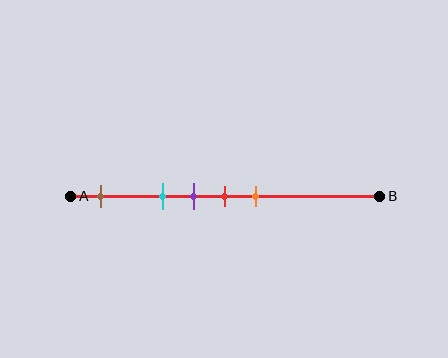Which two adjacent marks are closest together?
The purple and red marks are the closest adjacent pair.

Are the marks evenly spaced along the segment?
No, the marks are not evenly spaced.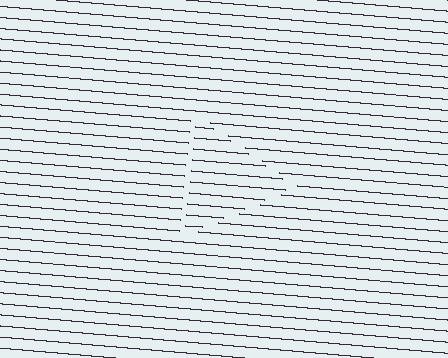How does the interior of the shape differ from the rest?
The interior of the shape contains the same grating, shifted by half a period — the contour is defined by the phase discontinuity where line-ends from the inner and outer gratings abut.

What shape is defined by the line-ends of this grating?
An illusory triangle. The interior of the shape contains the same grating, shifted by half a period — the contour is defined by the phase discontinuity where line-ends from the inner and outer gratings abut.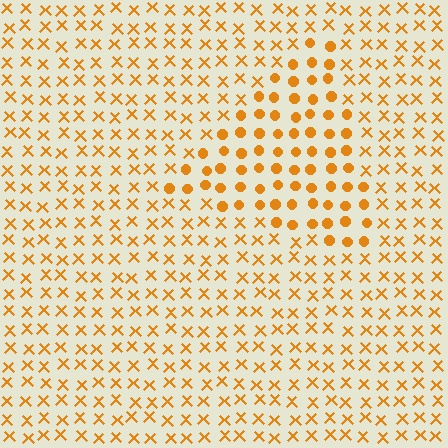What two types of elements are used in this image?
The image uses circles inside the triangle region and X marks outside it.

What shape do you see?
I see a triangle.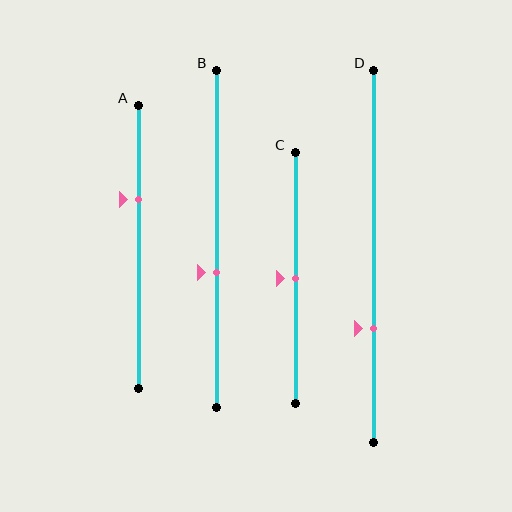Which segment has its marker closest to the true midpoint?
Segment C has its marker closest to the true midpoint.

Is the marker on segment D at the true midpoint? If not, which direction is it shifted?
No, the marker on segment D is shifted downward by about 19% of the segment length.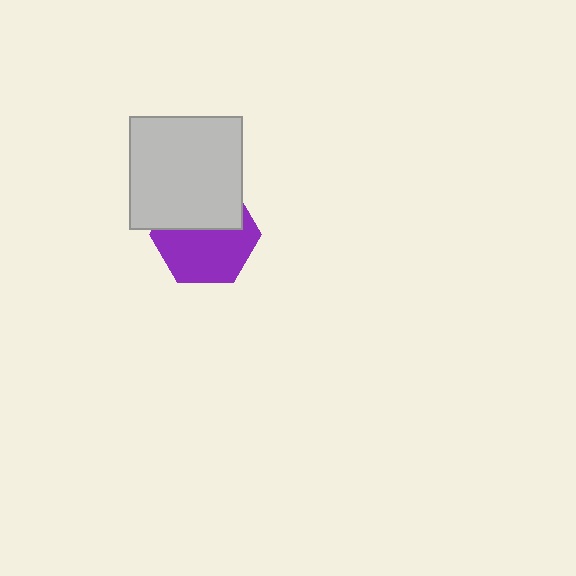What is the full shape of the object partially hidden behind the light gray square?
The partially hidden object is a purple hexagon.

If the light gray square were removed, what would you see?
You would see the complete purple hexagon.